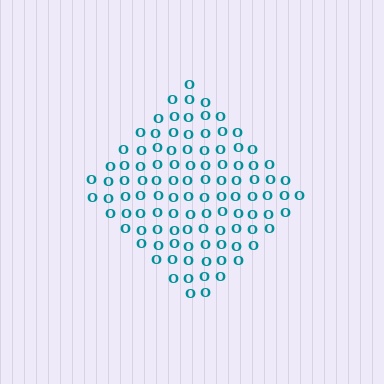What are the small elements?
The small elements are letter O's.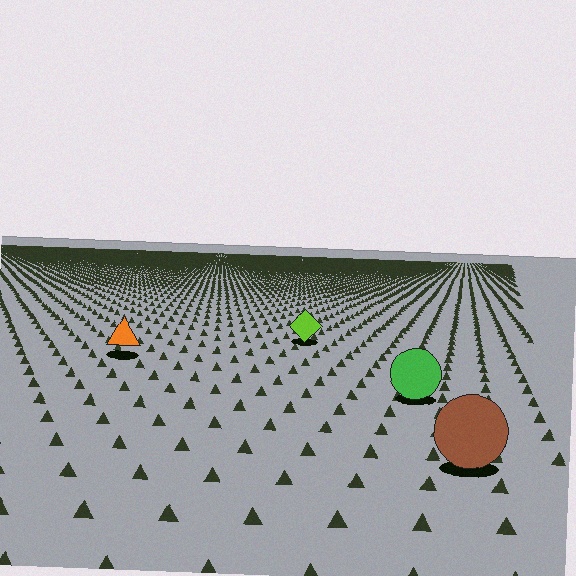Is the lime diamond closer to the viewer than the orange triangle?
No. The orange triangle is closer — you can tell from the texture gradient: the ground texture is coarser near it.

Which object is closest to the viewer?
The brown circle is closest. The texture marks near it are larger and more spread out.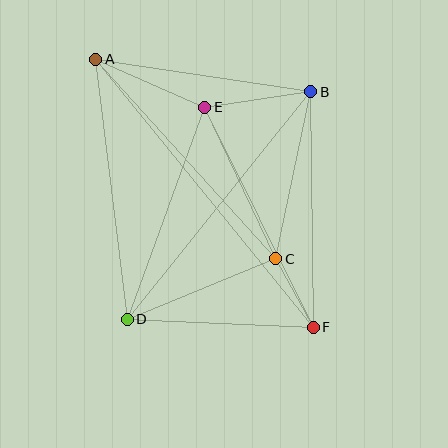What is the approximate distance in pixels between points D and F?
The distance between D and F is approximately 186 pixels.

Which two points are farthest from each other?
Points A and F are farthest from each other.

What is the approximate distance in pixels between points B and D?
The distance between B and D is approximately 292 pixels.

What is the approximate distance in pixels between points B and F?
The distance between B and F is approximately 235 pixels.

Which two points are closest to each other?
Points C and F are closest to each other.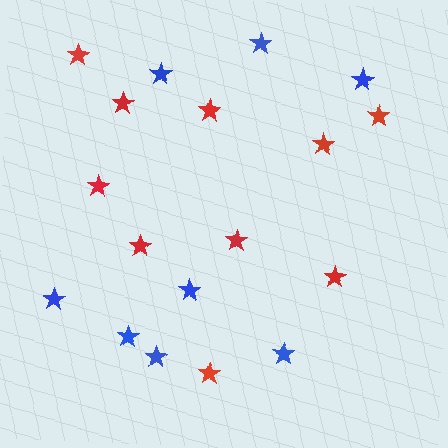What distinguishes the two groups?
There are 2 groups: one group of red stars (10) and one group of blue stars (8).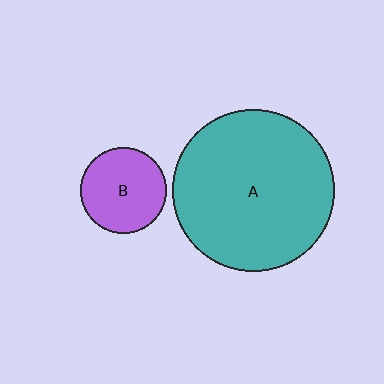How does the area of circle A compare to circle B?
Approximately 3.5 times.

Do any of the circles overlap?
No, none of the circles overlap.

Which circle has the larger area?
Circle A (teal).